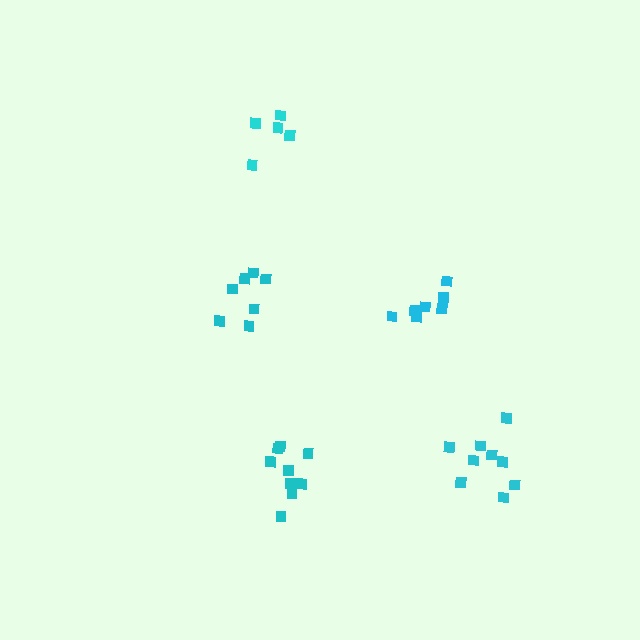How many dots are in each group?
Group 1: 5 dots, Group 2: 9 dots, Group 3: 7 dots, Group 4: 7 dots, Group 5: 9 dots (37 total).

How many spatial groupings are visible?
There are 5 spatial groupings.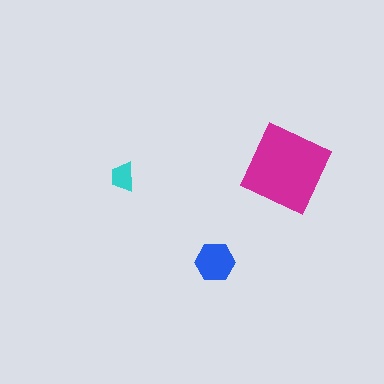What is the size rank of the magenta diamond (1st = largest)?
1st.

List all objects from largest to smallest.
The magenta diamond, the blue hexagon, the cyan trapezoid.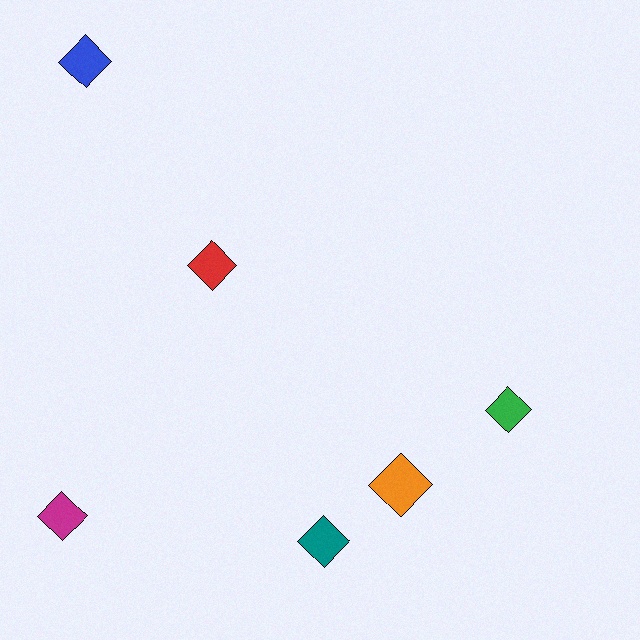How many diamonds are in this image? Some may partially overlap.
There are 6 diamonds.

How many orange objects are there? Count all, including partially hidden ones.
There is 1 orange object.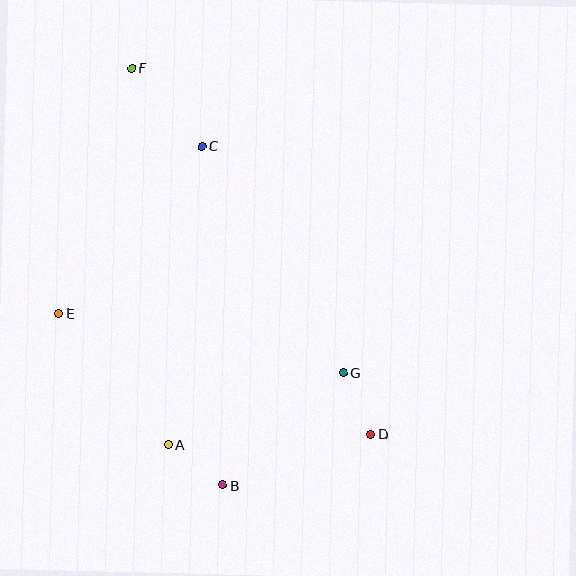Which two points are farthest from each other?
Points D and F are farthest from each other.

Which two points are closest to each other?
Points A and B are closest to each other.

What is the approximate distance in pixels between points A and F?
The distance between A and F is approximately 378 pixels.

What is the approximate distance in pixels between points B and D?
The distance between B and D is approximately 157 pixels.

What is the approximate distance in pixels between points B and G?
The distance between B and G is approximately 165 pixels.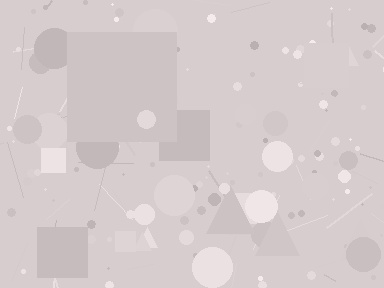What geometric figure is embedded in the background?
A square is embedded in the background.